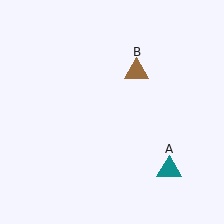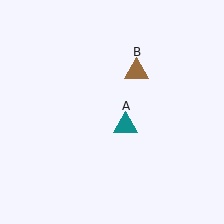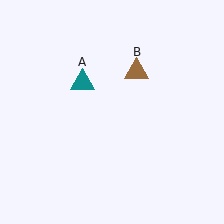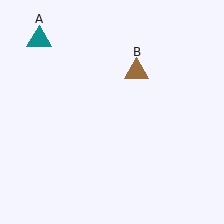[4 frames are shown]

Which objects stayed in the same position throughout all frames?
Brown triangle (object B) remained stationary.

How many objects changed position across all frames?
1 object changed position: teal triangle (object A).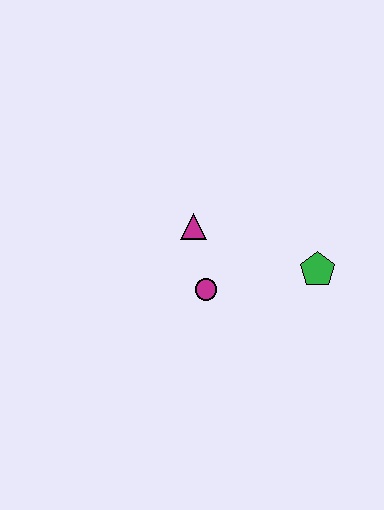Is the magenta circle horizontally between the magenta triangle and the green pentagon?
Yes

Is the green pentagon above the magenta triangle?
No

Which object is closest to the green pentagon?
The magenta circle is closest to the green pentagon.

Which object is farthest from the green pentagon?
The magenta triangle is farthest from the green pentagon.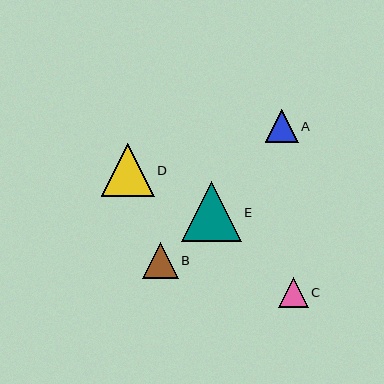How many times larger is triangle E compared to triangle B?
Triangle E is approximately 1.7 times the size of triangle B.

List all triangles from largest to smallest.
From largest to smallest: E, D, B, A, C.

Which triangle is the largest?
Triangle E is the largest with a size of approximately 60 pixels.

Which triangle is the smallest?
Triangle C is the smallest with a size of approximately 30 pixels.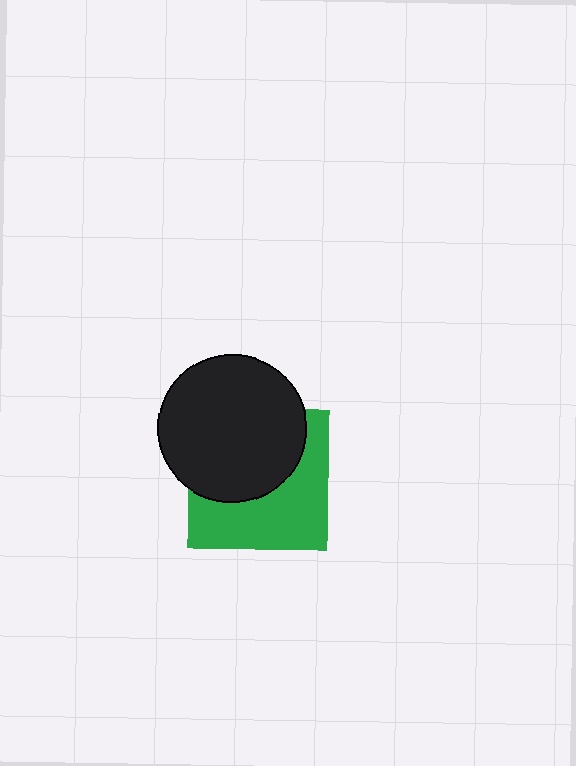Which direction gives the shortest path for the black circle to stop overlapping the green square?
Moving up gives the shortest separation.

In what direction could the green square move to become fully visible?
The green square could move down. That would shift it out from behind the black circle entirely.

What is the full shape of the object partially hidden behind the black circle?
The partially hidden object is a green square.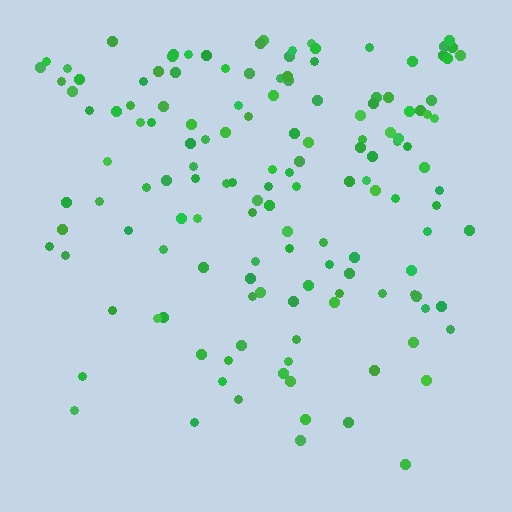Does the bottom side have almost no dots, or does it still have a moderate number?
Still a moderate number, just noticeably fewer than the top.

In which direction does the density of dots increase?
From bottom to top, with the top side densest.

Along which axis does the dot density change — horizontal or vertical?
Vertical.